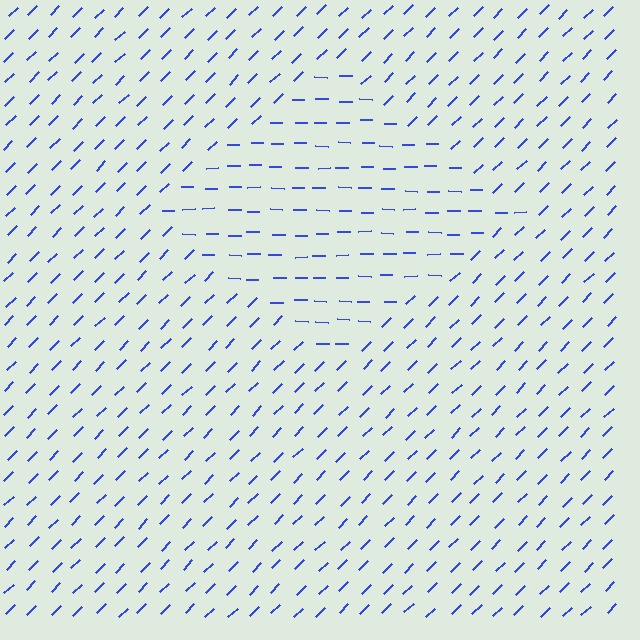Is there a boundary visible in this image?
Yes, there is a texture boundary formed by a change in line orientation.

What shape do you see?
I see a diamond.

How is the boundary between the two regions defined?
The boundary is defined purely by a change in line orientation (approximately 45 degrees difference). All lines are the same color and thickness.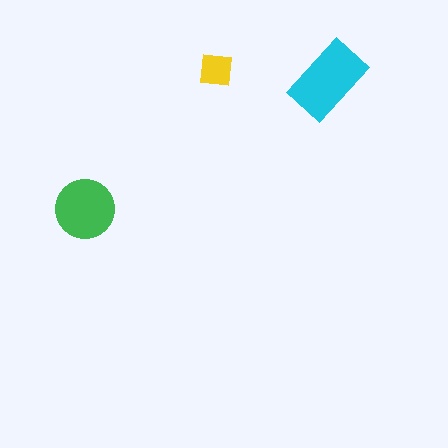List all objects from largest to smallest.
The cyan rectangle, the green circle, the yellow square.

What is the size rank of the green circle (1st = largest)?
2nd.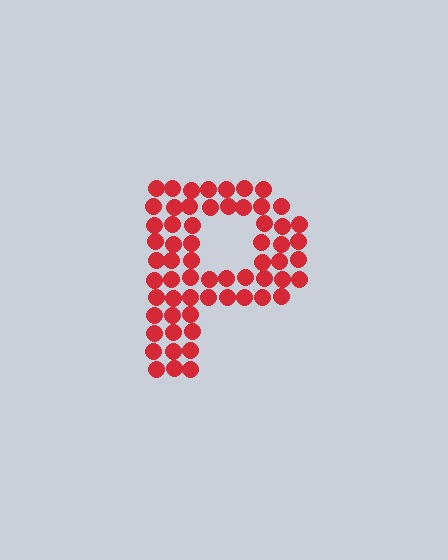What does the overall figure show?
The overall figure shows the letter P.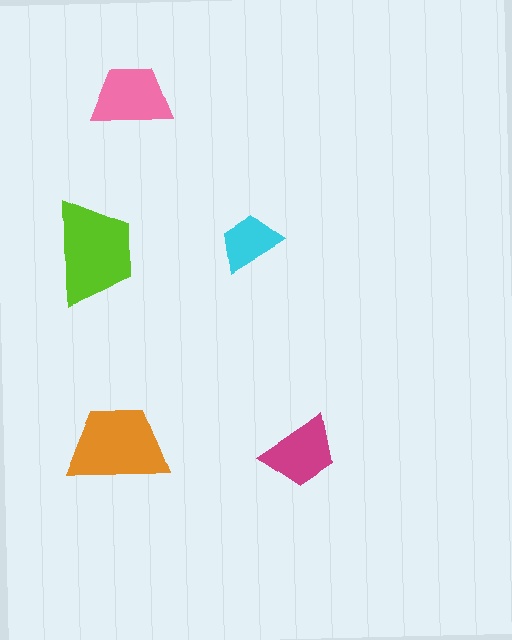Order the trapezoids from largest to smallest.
the lime one, the orange one, the pink one, the magenta one, the cyan one.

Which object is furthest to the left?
The lime trapezoid is leftmost.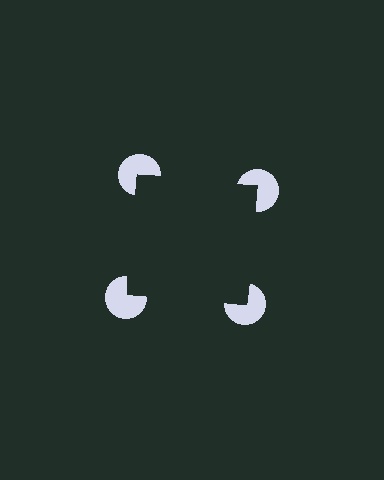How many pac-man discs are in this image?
There are 4 — one at each vertex of the illusory square.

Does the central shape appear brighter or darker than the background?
It typically appears slightly darker than the background, even though no actual brightness change is drawn.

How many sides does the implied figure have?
4 sides.